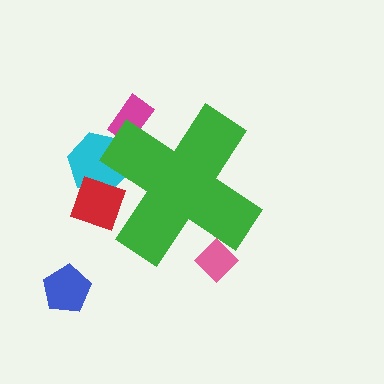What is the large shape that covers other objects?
A green cross.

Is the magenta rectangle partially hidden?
Yes, the magenta rectangle is partially hidden behind the green cross.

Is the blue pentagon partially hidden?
No, the blue pentagon is fully visible.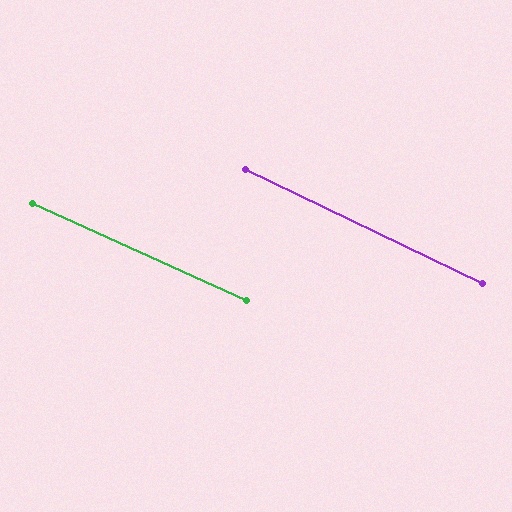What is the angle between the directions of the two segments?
Approximately 1 degree.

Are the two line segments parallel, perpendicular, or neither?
Parallel — their directions differ by only 1.4°.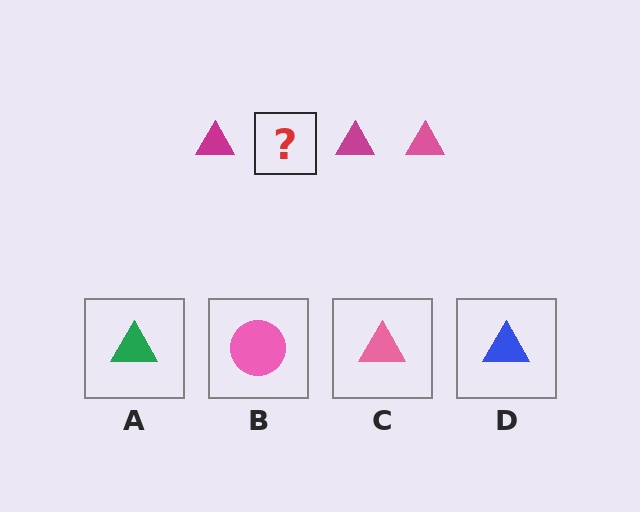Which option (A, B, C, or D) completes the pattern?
C.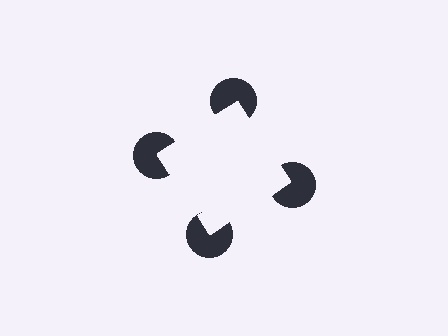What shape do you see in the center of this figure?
An illusory square — its edges are inferred from the aligned wedge cuts in the pac-man discs, not physically drawn.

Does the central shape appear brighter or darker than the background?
It typically appears slightly brighter than the background, even though no actual brightness change is drawn.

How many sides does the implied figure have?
4 sides.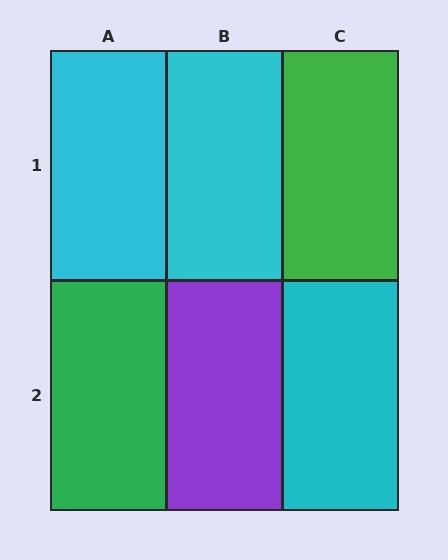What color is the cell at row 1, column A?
Cyan.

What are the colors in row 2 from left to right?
Green, purple, cyan.